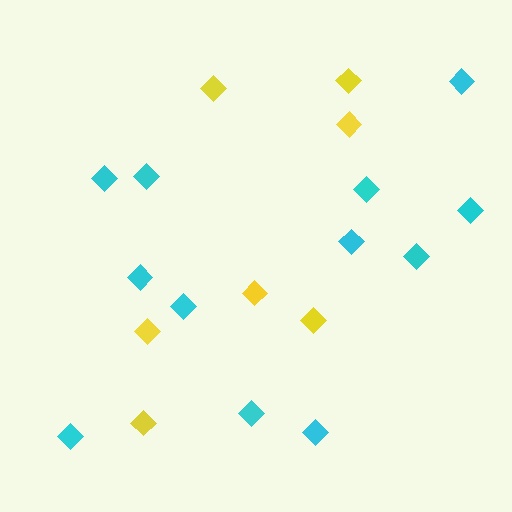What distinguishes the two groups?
There are 2 groups: one group of yellow diamonds (7) and one group of cyan diamonds (12).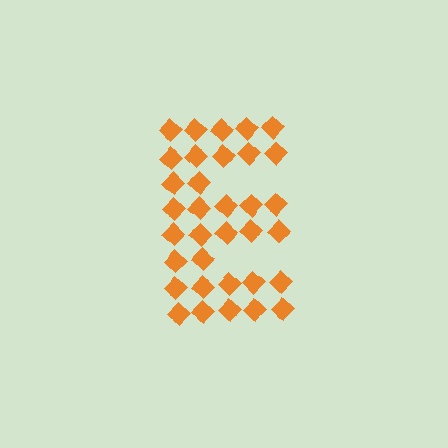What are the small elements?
The small elements are diamonds.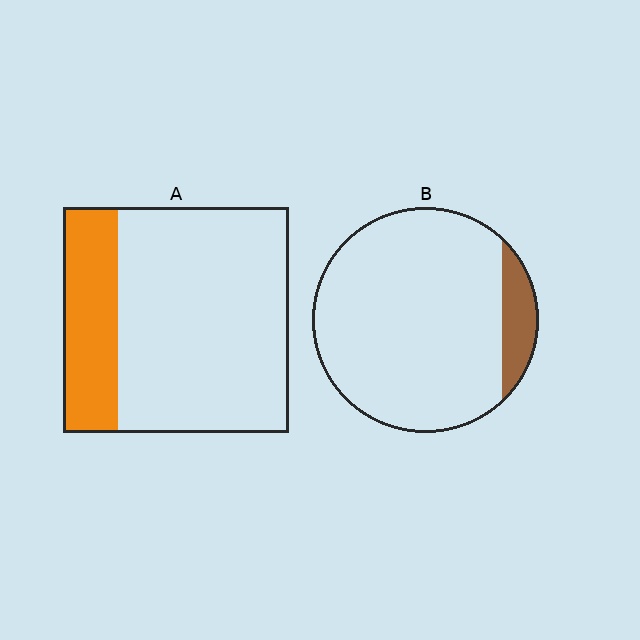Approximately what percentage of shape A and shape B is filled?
A is approximately 25% and B is approximately 10%.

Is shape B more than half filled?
No.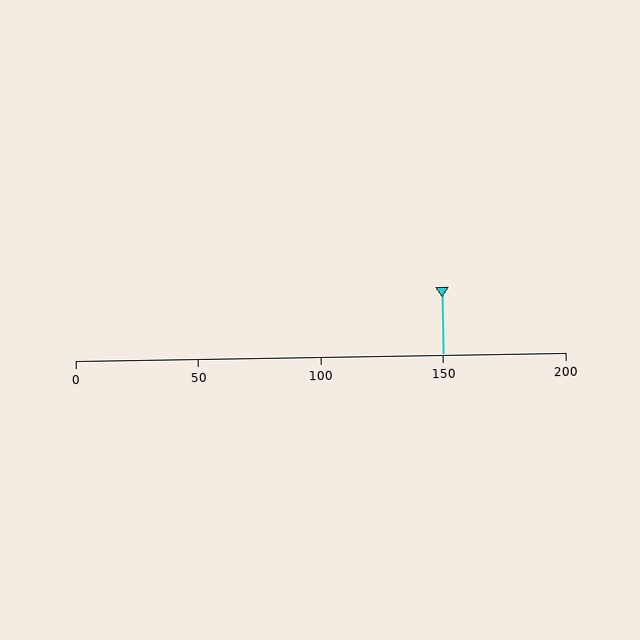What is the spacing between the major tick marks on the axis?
The major ticks are spaced 50 apart.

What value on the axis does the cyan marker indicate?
The marker indicates approximately 150.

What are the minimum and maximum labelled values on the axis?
The axis runs from 0 to 200.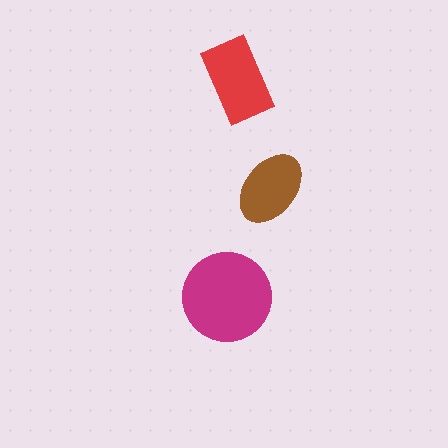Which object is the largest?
The magenta circle.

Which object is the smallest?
The brown ellipse.